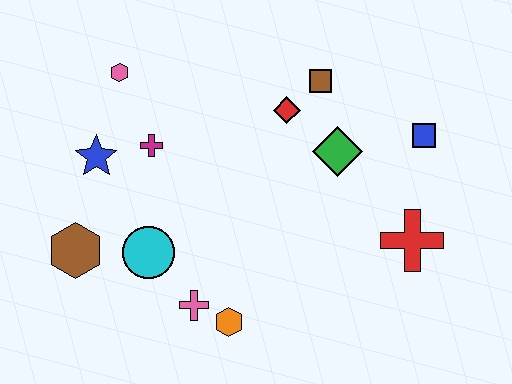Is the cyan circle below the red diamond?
Yes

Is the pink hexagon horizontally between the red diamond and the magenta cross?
No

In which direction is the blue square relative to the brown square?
The blue square is to the right of the brown square.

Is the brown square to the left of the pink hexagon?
No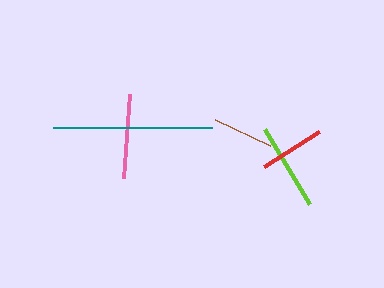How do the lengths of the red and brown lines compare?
The red and brown lines are approximately the same length.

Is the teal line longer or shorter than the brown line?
The teal line is longer than the brown line.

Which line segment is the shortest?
The brown line is the shortest at approximately 60 pixels.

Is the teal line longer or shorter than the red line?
The teal line is longer than the red line.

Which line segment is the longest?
The teal line is the longest at approximately 159 pixels.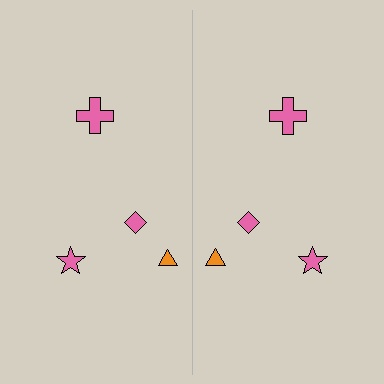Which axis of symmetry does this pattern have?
The pattern has a vertical axis of symmetry running through the center of the image.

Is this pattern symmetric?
Yes, this pattern has bilateral (reflection) symmetry.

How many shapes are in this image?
There are 8 shapes in this image.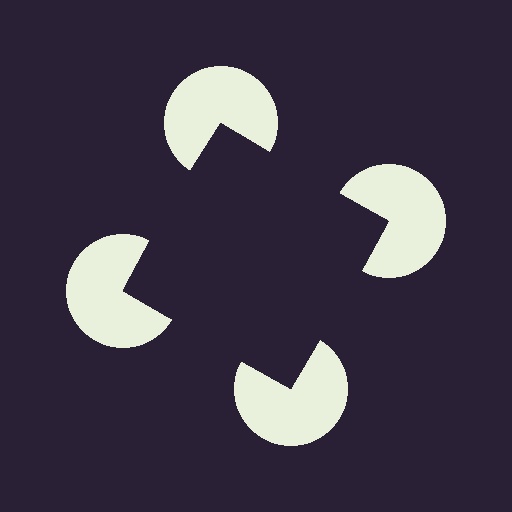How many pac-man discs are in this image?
There are 4 — one at each vertex of the illusory square.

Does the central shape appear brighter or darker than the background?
It typically appears slightly darker than the background, even though no actual brightness change is drawn.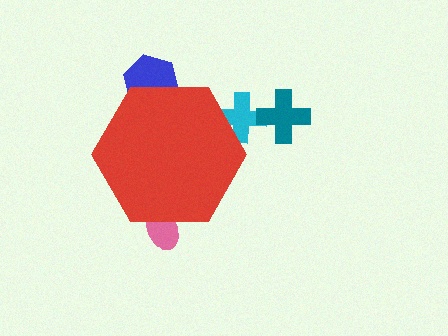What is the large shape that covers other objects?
A red hexagon.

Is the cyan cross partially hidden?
Yes, the cyan cross is partially hidden behind the red hexagon.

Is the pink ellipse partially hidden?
Yes, the pink ellipse is partially hidden behind the red hexagon.